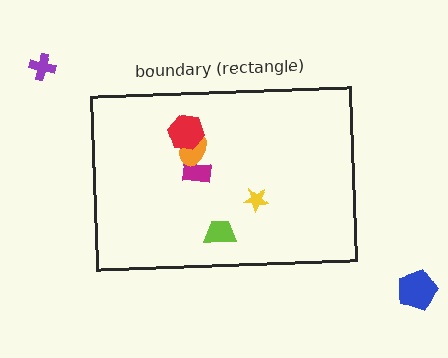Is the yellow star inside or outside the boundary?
Inside.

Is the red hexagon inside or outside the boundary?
Inside.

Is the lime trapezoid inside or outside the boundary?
Inside.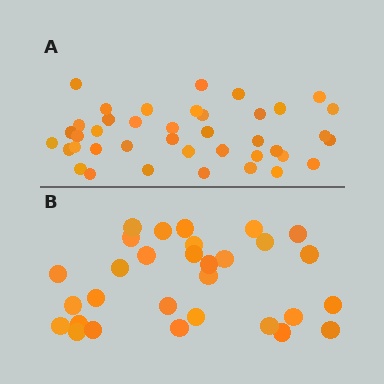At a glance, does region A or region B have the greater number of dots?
Region A (the top region) has more dots.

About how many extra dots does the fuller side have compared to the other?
Region A has roughly 10 or so more dots than region B.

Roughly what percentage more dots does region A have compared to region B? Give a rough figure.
About 35% more.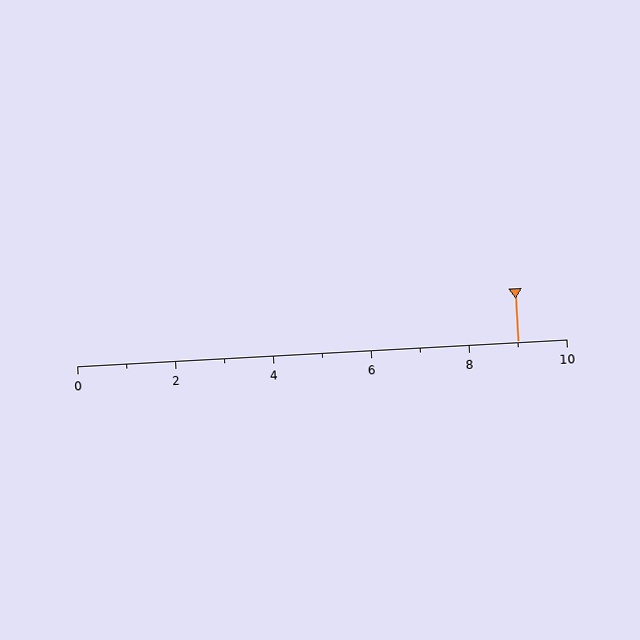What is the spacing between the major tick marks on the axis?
The major ticks are spaced 2 apart.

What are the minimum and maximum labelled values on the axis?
The axis runs from 0 to 10.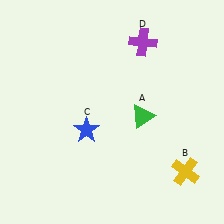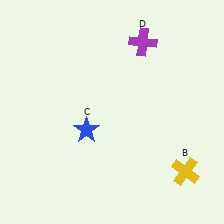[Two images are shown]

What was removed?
The green triangle (A) was removed in Image 2.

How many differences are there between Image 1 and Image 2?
There is 1 difference between the two images.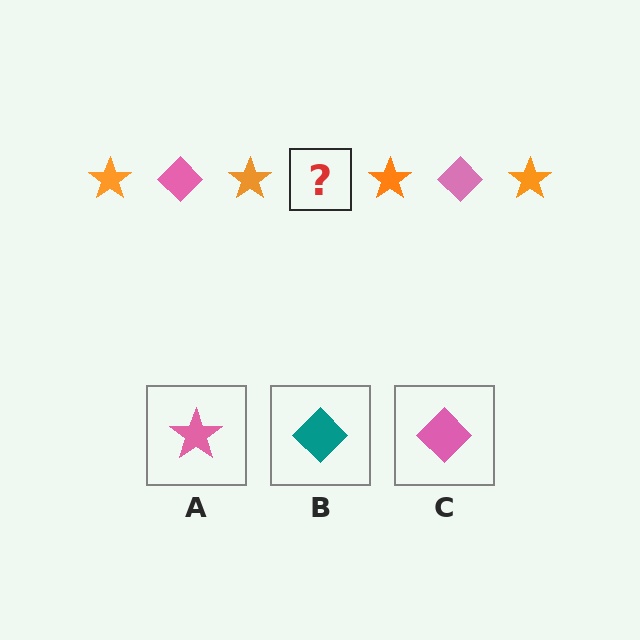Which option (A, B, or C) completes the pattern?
C.